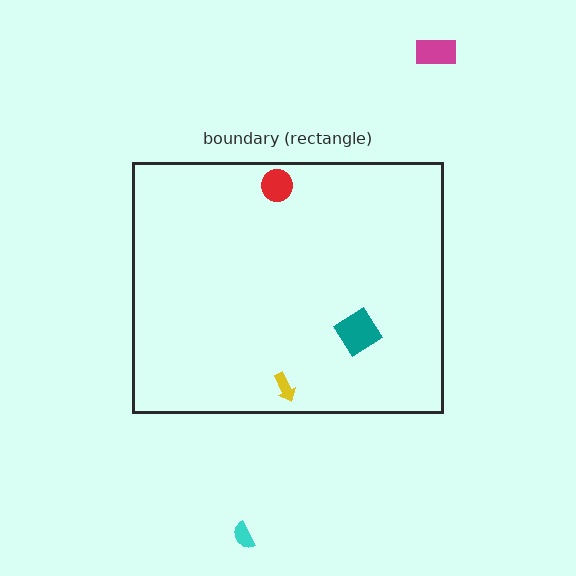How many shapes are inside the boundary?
3 inside, 2 outside.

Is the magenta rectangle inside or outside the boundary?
Outside.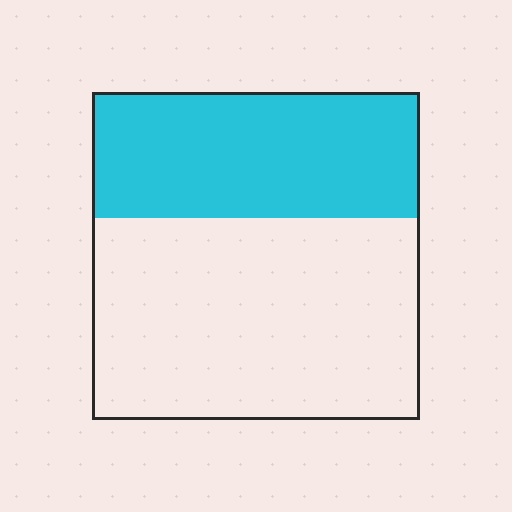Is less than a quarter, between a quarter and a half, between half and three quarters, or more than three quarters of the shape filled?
Between a quarter and a half.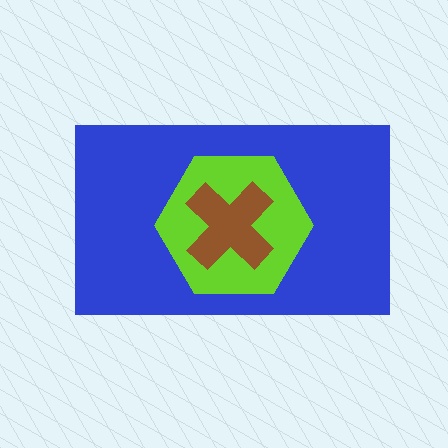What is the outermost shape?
The blue rectangle.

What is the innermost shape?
The brown cross.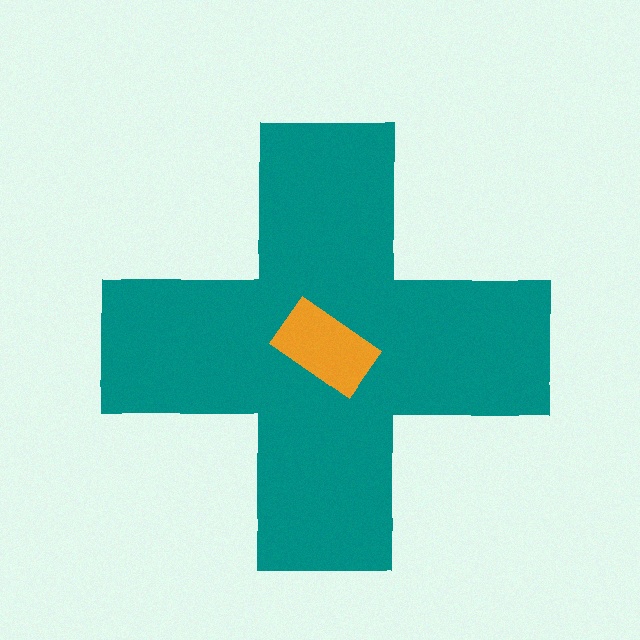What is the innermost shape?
The orange rectangle.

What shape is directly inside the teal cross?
The orange rectangle.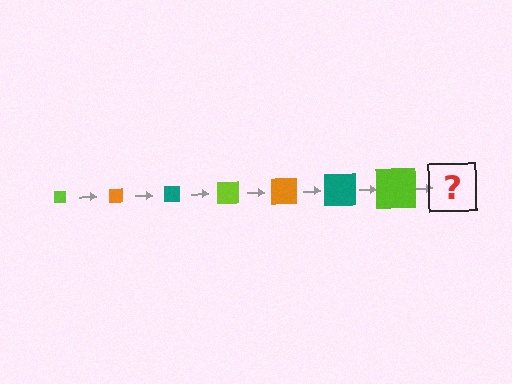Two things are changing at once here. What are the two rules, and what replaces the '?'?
The two rules are that the square grows larger each step and the color cycles through lime, orange, and teal. The '?' should be an orange square, larger than the previous one.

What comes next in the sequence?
The next element should be an orange square, larger than the previous one.